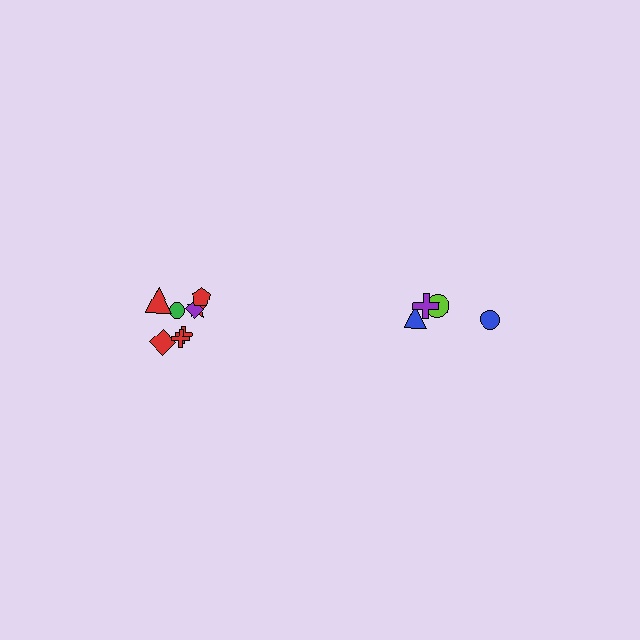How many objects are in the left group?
There are 8 objects.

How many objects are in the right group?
There are 4 objects.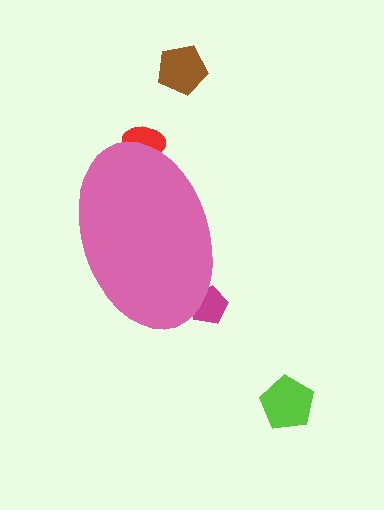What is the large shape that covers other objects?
A pink ellipse.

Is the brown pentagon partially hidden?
No, the brown pentagon is fully visible.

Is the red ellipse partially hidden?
Yes, the red ellipse is partially hidden behind the pink ellipse.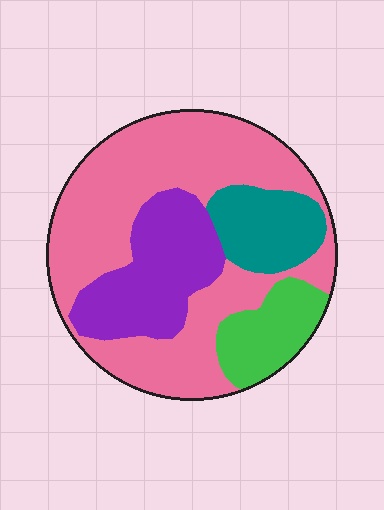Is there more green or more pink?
Pink.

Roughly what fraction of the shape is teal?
Teal covers around 10% of the shape.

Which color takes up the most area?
Pink, at roughly 55%.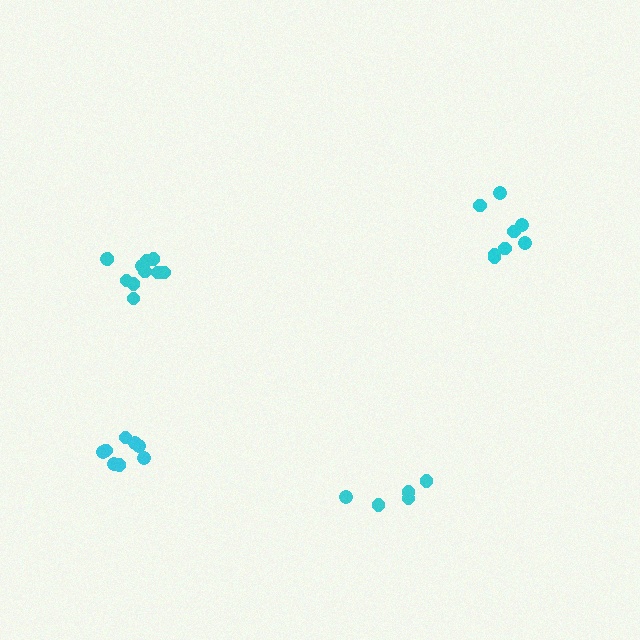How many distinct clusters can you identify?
There are 4 distinct clusters.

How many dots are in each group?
Group 1: 11 dots, Group 2: 8 dots, Group 3: 5 dots, Group 4: 8 dots (32 total).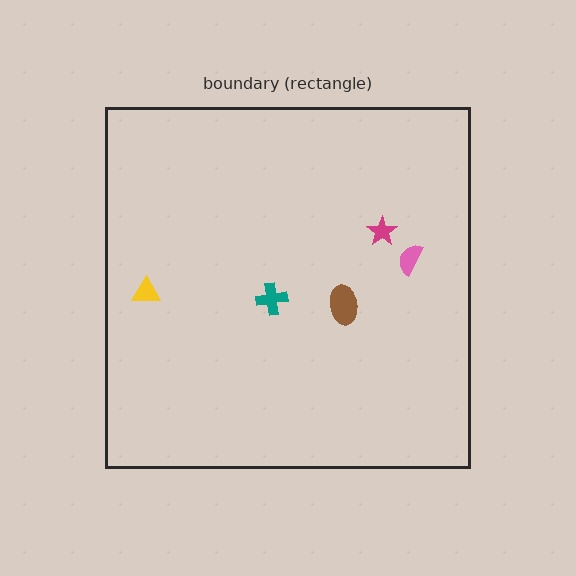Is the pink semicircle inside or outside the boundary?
Inside.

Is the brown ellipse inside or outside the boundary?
Inside.